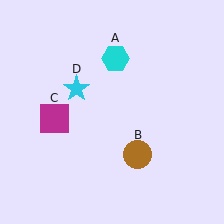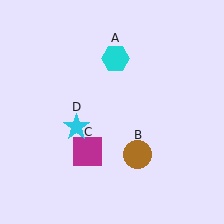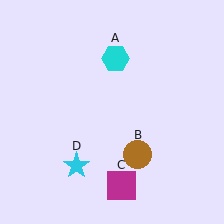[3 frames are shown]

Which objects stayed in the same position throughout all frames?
Cyan hexagon (object A) and brown circle (object B) remained stationary.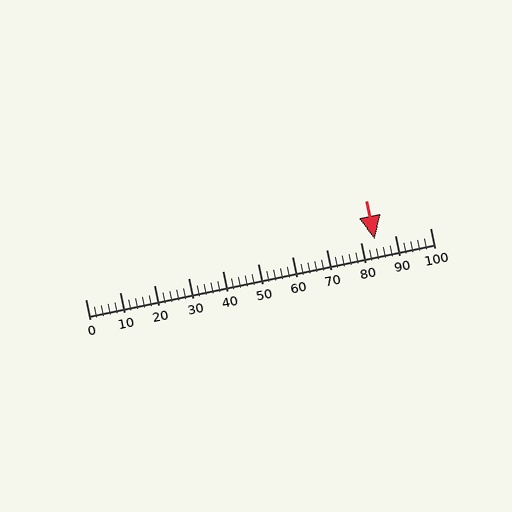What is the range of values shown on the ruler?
The ruler shows values from 0 to 100.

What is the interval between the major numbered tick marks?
The major tick marks are spaced 10 units apart.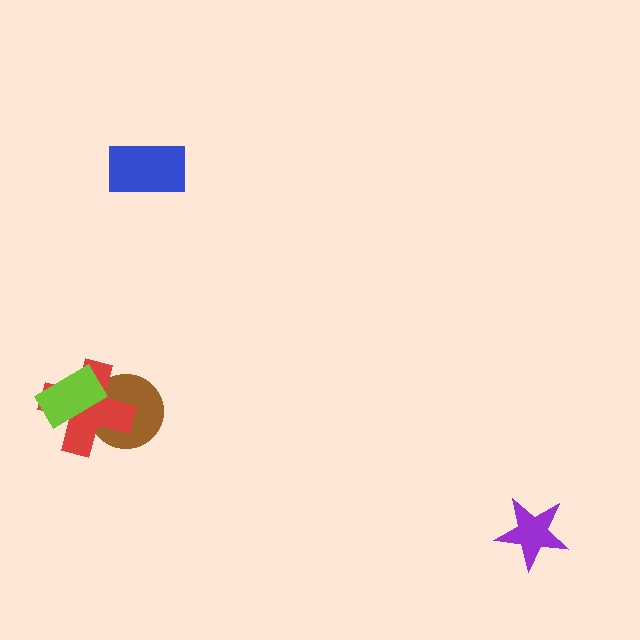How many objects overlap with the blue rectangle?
0 objects overlap with the blue rectangle.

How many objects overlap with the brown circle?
2 objects overlap with the brown circle.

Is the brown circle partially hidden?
Yes, it is partially covered by another shape.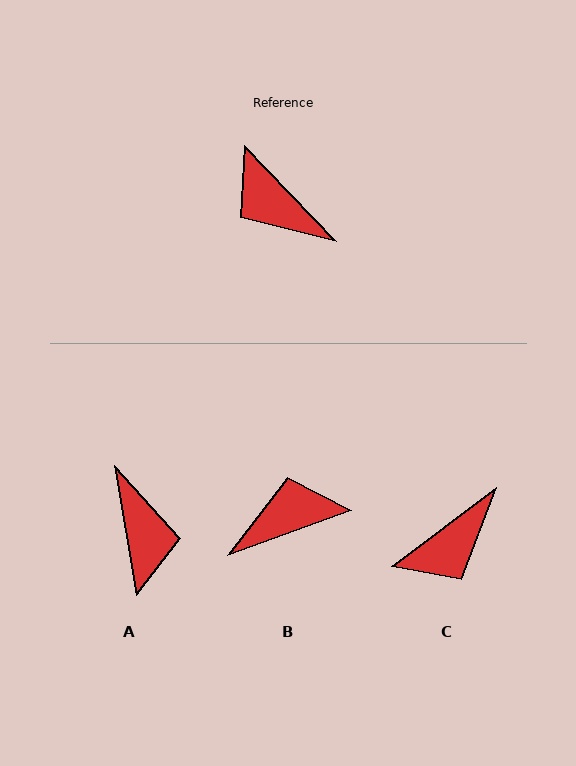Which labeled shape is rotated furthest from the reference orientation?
A, about 145 degrees away.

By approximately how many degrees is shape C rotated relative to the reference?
Approximately 83 degrees counter-clockwise.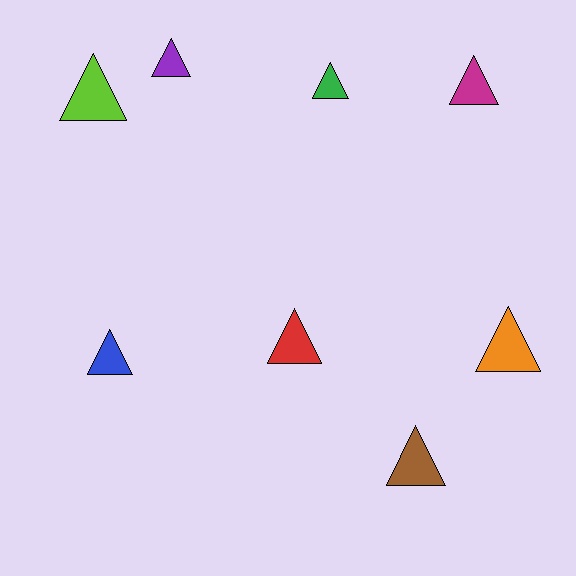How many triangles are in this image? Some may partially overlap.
There are 8 triangles.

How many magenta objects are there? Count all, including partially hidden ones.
There is 1 magenta object.